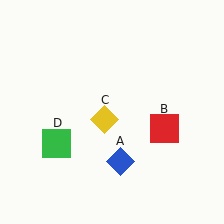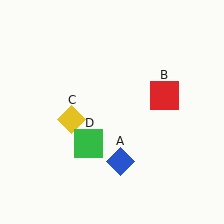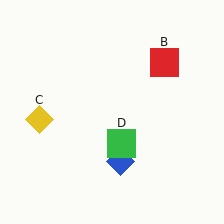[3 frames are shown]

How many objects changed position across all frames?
3 objects changed position: red square (object B), yellow diamond (object C), green square (object D).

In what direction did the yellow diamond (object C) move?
The yellow diamond (object C) moved left.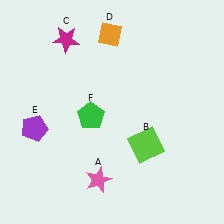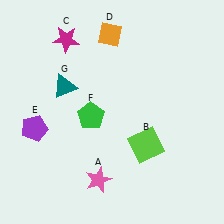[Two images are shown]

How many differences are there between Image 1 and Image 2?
There is 1 difference between the two images.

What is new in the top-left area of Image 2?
A teal triangle (G) was added in the top-left area of Image 2.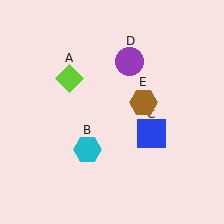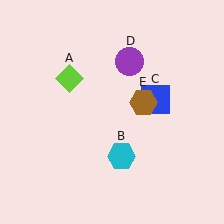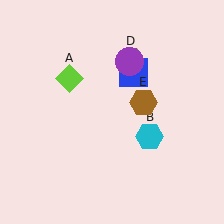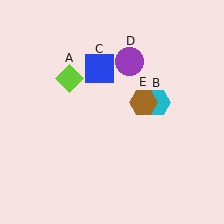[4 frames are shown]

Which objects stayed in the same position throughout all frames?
Lime diamond (object A) and purple circle (object D) and brown hexagon (object E) remained stationary.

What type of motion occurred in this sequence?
The cyan hexagon (object B), blue square (object C) rotated counterclockwise around the center of the scene.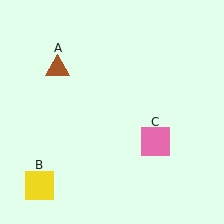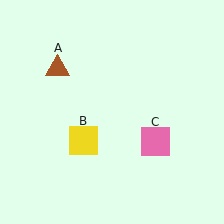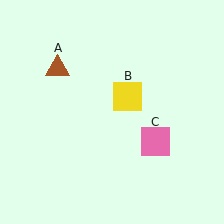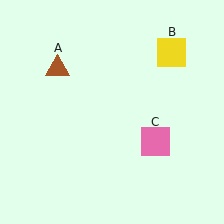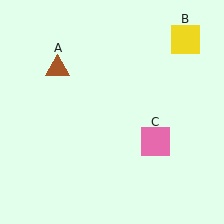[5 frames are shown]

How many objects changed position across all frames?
1 object changed position: yellow square (object B).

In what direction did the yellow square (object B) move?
The yellow square (object B) moved up and to the right.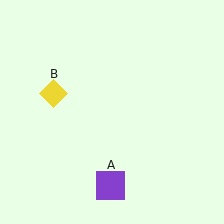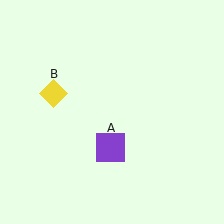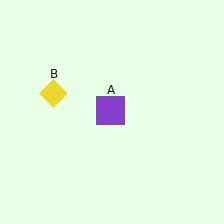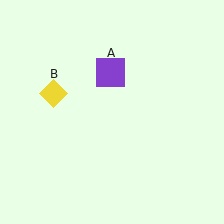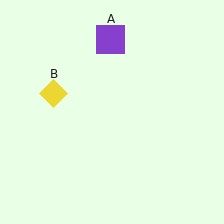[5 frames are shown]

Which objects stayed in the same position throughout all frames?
Yellow diamond (object B) remained stationary.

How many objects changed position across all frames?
1 object changed position: purple square (object A).